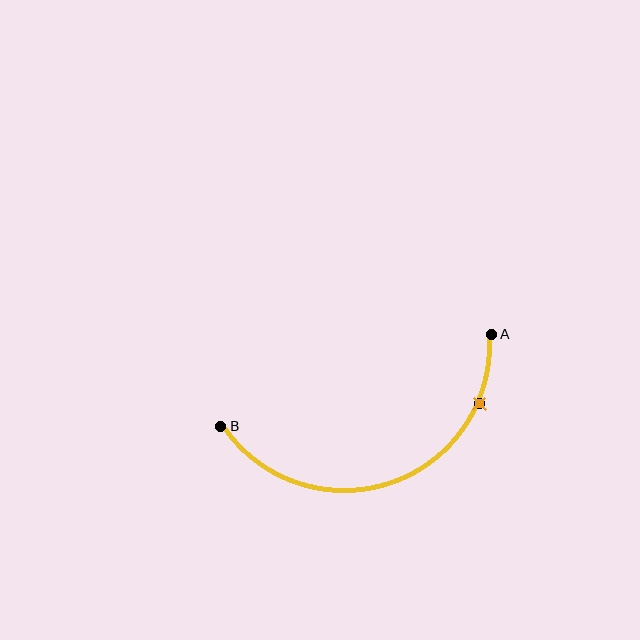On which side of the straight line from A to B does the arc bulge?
The arc bulges below the straight line connecting A and B.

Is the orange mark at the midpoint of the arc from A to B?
No. The orange mark lies on the arc but is closer to endpoint A. The arc midpoint would be at the point on the curve equidistant along the arc from both A and B.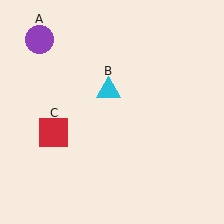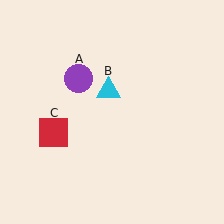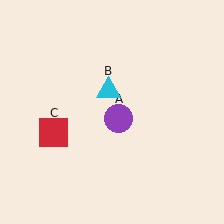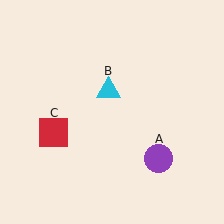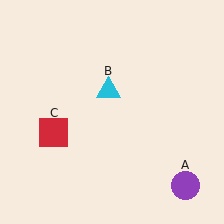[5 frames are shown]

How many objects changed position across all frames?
1 object changed position: purple circle (object A).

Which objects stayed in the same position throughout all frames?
Cyan triangle (object B) and red square (object C) remained stationary.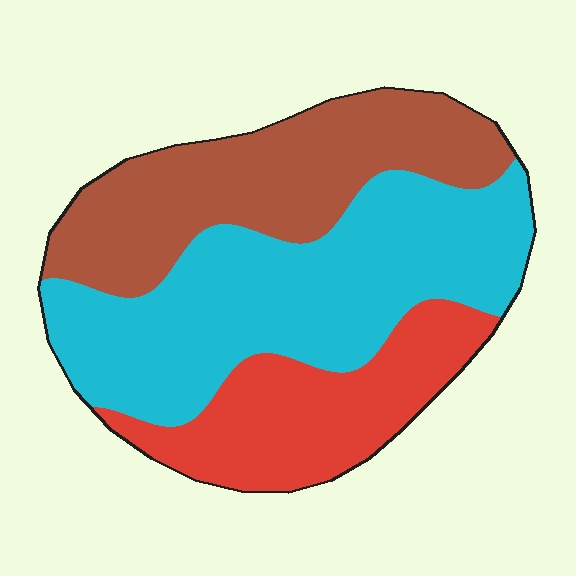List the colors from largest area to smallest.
From largest to smallest: cyan, brown, red.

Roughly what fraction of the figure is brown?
Brown covers 32% of the figure.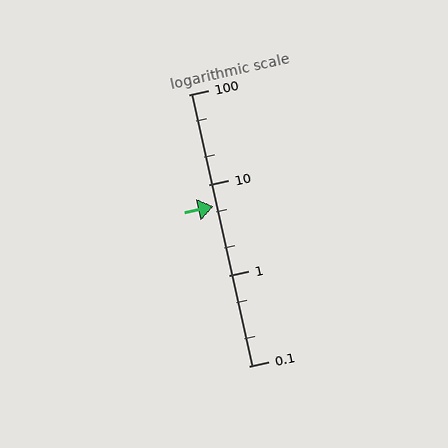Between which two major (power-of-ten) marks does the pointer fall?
The pointer is between 1 and 10.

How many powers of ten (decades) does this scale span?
The scale spans 3 decades, from 0.1 to 100.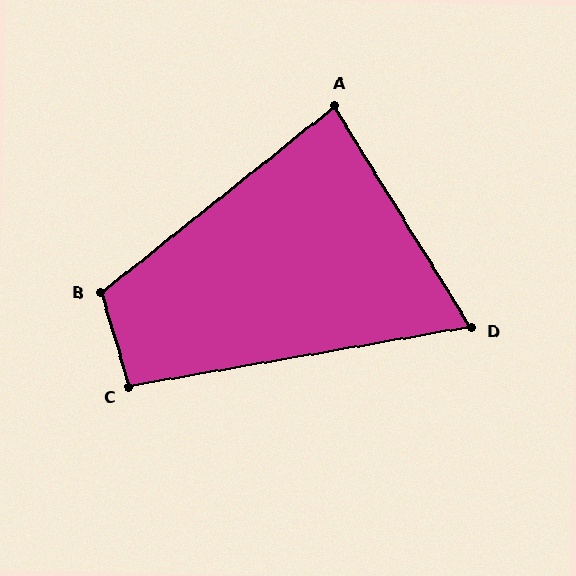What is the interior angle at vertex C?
Approximately 97 degrees (obtuse).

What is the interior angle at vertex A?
Approximately 83 degrees (acute).